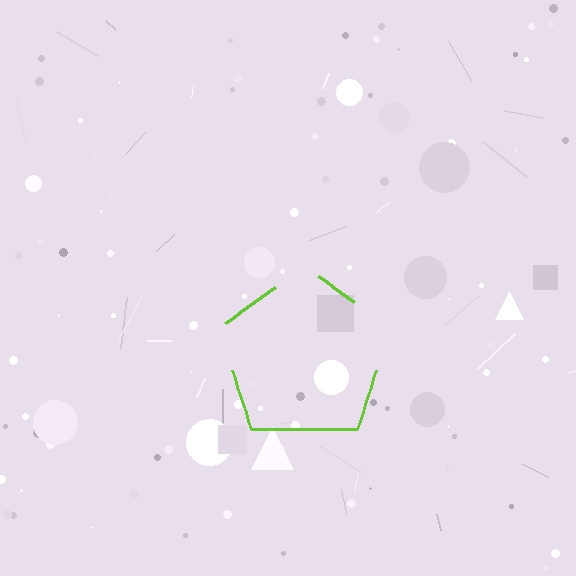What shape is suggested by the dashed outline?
The dashed outline suggests a pentagon.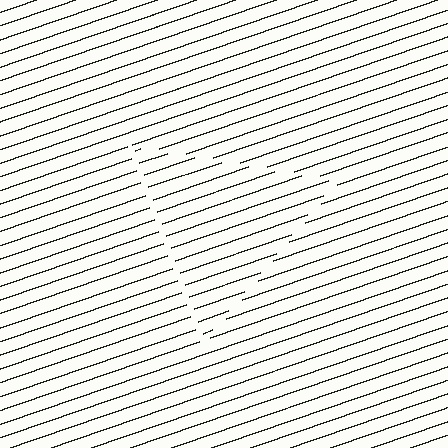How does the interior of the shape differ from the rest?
The interior of the shape contains the same grating, shifted by half a period — the contour is defined by the phase discontinuity where line-ends from the inner and outer gratings abut.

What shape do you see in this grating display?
An illusory triangle. The interior of the shape contains the same grating, shifted by half a period — the contour is defined by the phase discontinuity where line-ends from the inner and outer gratings abut.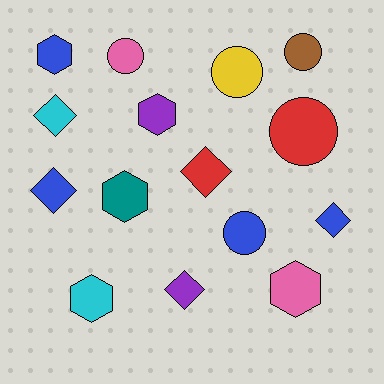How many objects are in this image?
There are 15 objects.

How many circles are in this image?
There are 5 circles.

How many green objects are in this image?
There are no green objects.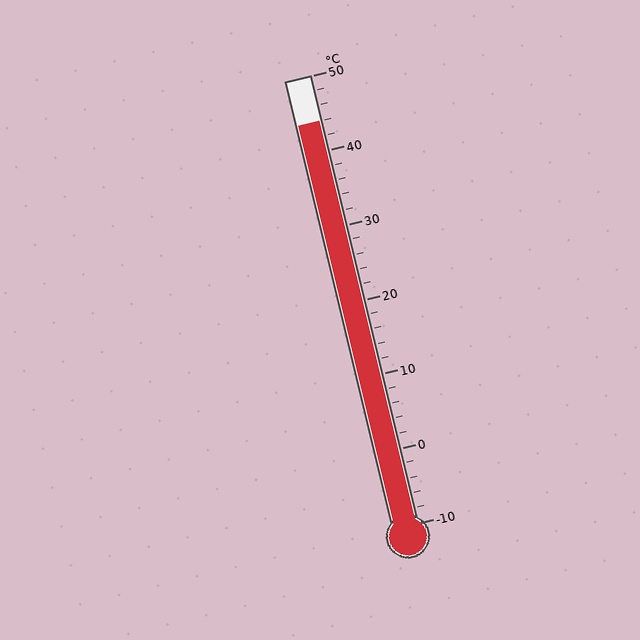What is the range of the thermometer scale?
The thermometer scale ranges from -10°C to 50°C.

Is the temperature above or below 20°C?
The temperature is above 20°C.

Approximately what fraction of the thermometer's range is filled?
The thermometer is filled to approximately 90% of its range.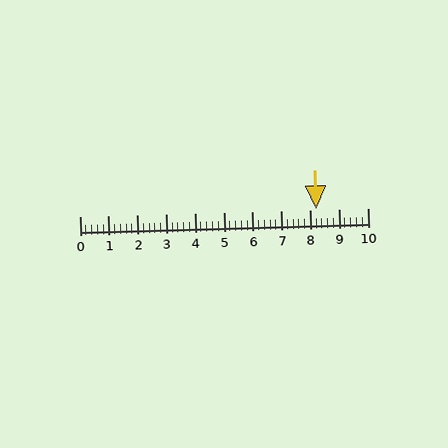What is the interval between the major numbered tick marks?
The major tick marks are spaced 1 units apart.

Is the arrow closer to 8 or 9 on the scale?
The arrow is closer to 8.